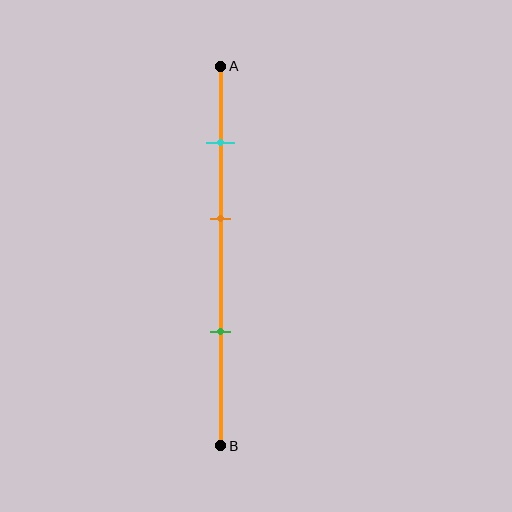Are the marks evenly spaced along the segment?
Yes, the marks are approximately evenly spaced.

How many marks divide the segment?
There are 3 marks dividing the segment.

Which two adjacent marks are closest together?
The cyan and orange marks are the closest adjacent pair.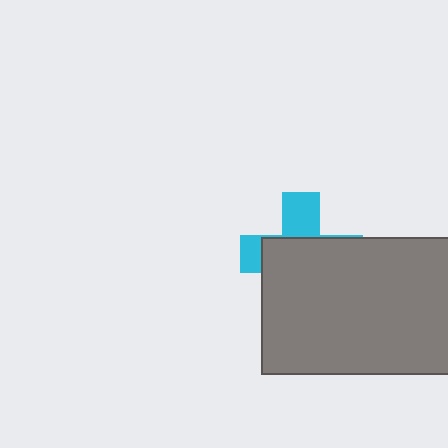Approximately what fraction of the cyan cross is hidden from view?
Roughly 66% of the cyan cross is hidden behind the gray rectangle.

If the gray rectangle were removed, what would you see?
You would see the complete cyan cross.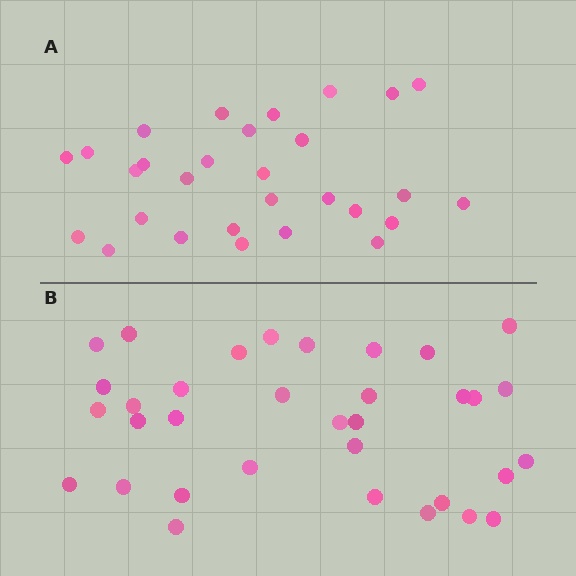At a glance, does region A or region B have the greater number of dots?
Region B (the bottom region) has more dots.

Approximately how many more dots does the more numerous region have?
Region B has about 5 more dots than region A.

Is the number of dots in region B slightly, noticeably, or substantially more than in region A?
Region B has only slightly more — the two regions are fairly close. The ratio is roughly 1.2 to 1.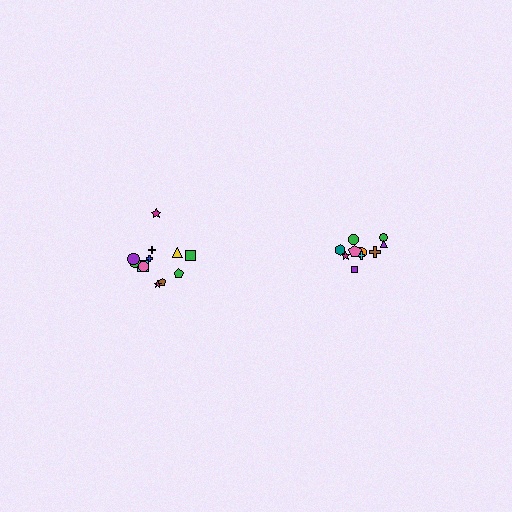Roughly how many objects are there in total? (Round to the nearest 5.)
Roughly 20 objects in total.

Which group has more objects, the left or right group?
The left group.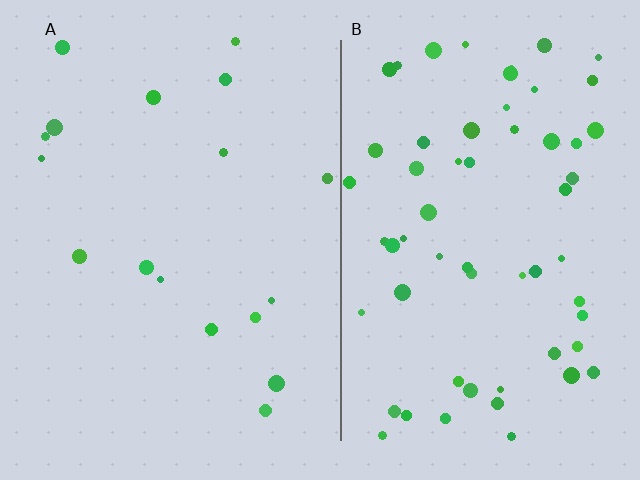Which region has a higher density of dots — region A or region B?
B (the right).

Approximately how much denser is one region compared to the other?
Approximately 3.5× — region B over region A.